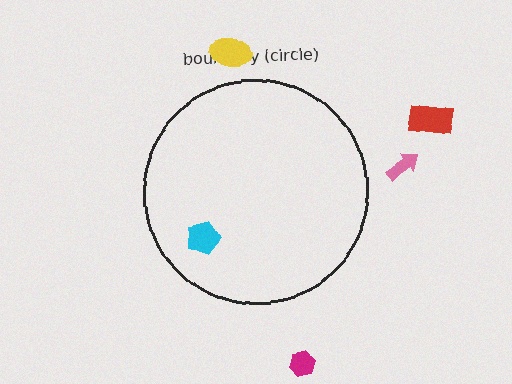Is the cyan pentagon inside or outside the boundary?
Inside.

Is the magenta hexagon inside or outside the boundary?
Outside.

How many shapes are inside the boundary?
1 inside, 4 outside.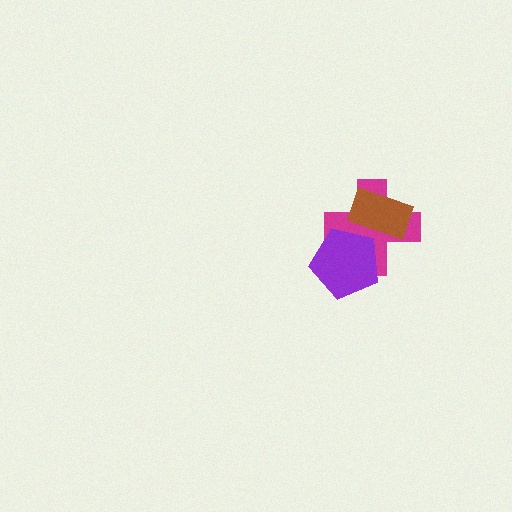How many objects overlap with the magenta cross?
2 objects overlap with the magenta cross.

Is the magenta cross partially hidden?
Yes, it is partially covered by another shape.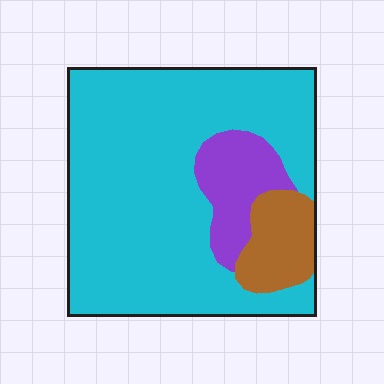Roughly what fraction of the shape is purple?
Purple takes up about one eighth (1/8) of the shape.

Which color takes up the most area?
Cyan, at roughly 75%.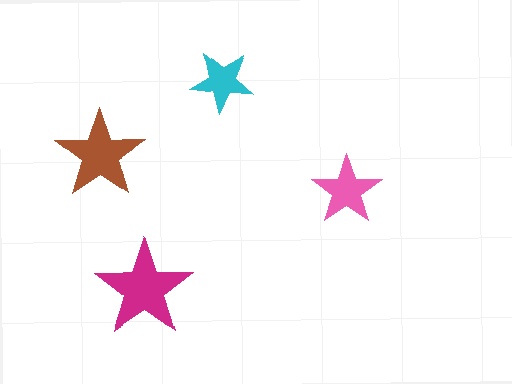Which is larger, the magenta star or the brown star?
The magenta one.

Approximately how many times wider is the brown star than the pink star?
About 1.5 times wider.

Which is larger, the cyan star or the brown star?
The brown one.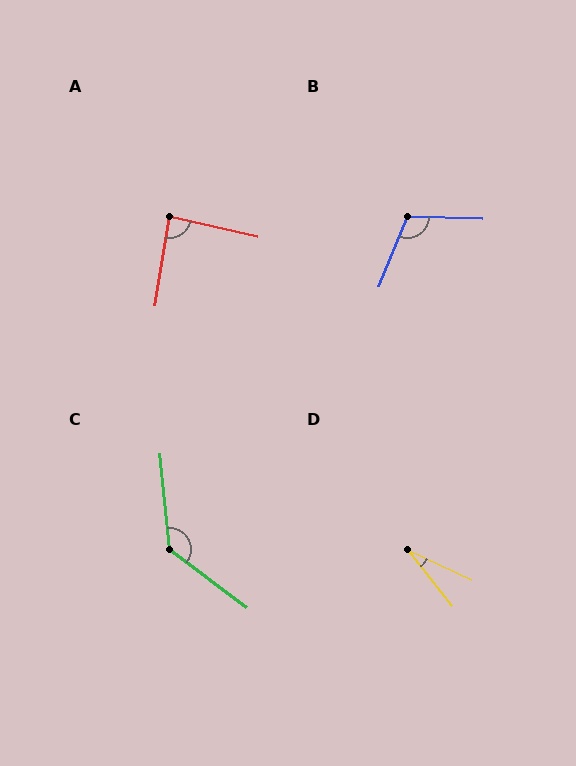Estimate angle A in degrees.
Approximately 86 degrees.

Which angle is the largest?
C, at approximately 132 degrees.